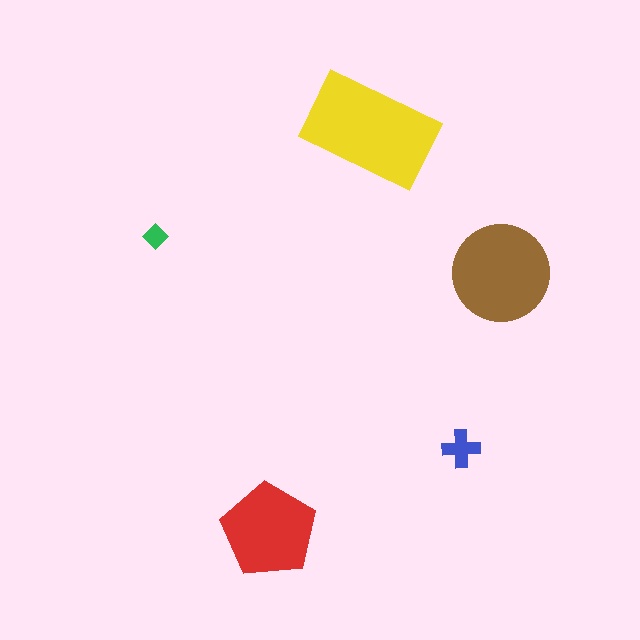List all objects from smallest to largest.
The green diamond, the blue cross, the red pentagon, the brown circle, the yellow rectangle.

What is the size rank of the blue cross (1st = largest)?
4th.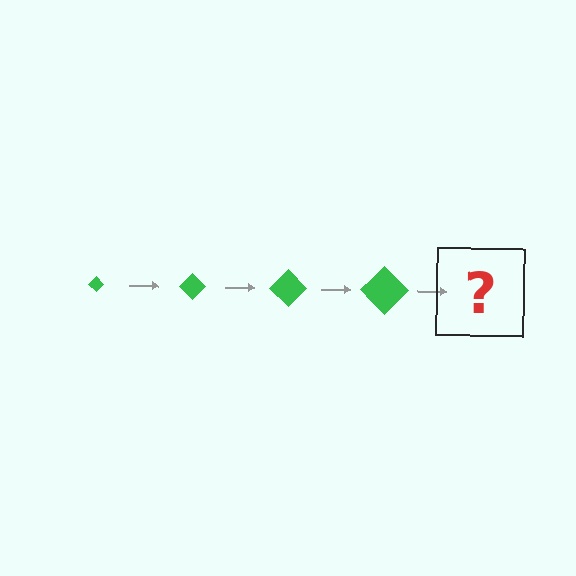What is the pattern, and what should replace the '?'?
The pattern is that the diamond gets progressively larger each step. The '?' should be a green diamond, larger than the previous one.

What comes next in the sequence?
The next element should be a green diamond, larger than the previous one.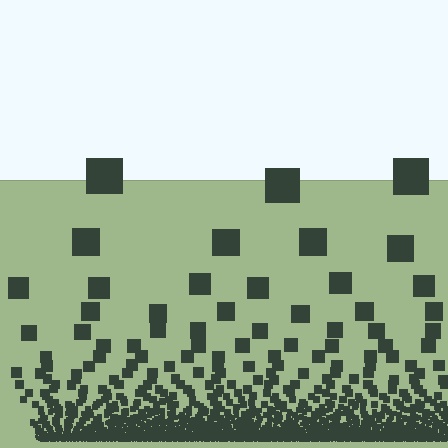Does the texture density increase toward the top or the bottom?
Density increases toward the bottom.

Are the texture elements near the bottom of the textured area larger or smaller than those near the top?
Smaller. The gradient is inverted — elements near the bottom are smaller and denser.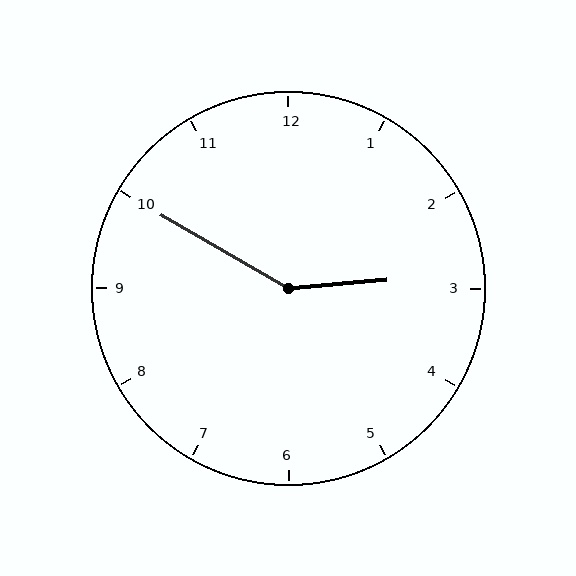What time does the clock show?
2:50.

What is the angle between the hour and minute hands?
Approximately 145 degrees.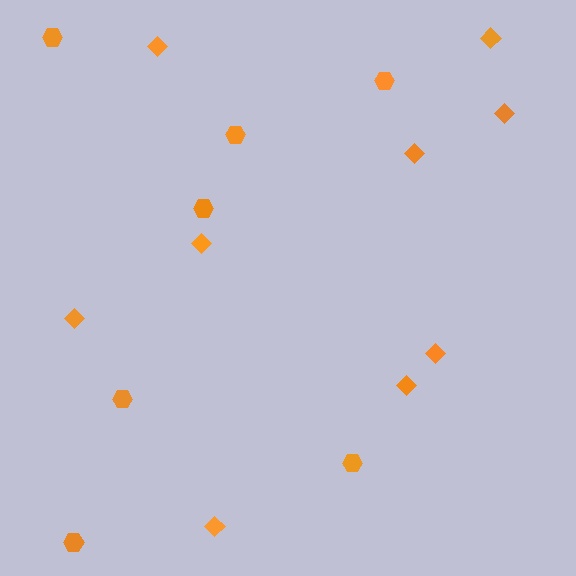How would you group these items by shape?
There are 2 groups: one group of diamonds (9) and one group of hexagons (7).